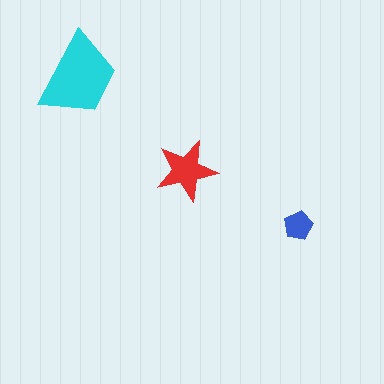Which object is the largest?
The cyan trapezoid.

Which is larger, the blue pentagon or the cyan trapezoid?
The cyan trapezoid.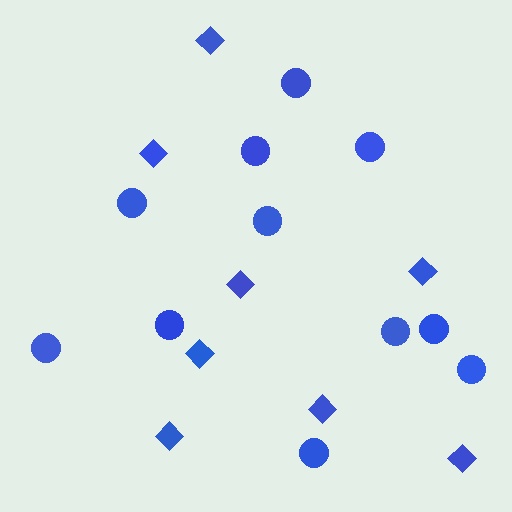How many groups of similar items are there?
There are 2 groups: one group of circles (11) and one group of diamonds (8).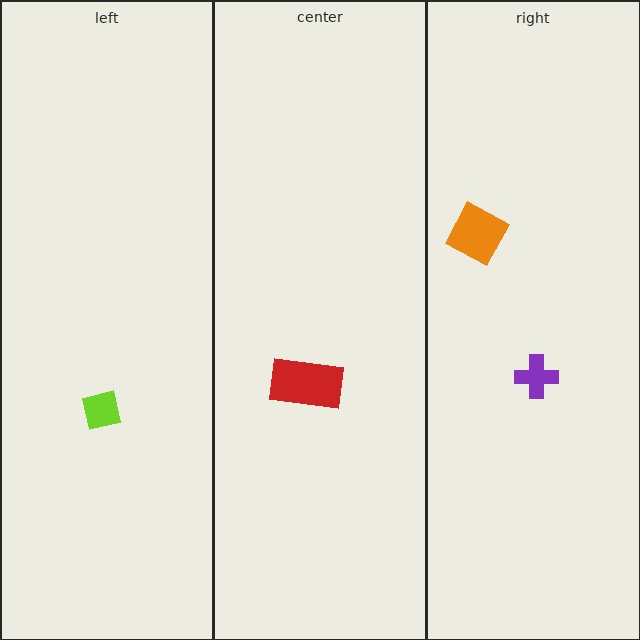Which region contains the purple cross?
The right region.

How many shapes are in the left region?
1.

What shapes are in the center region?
The red rectangle.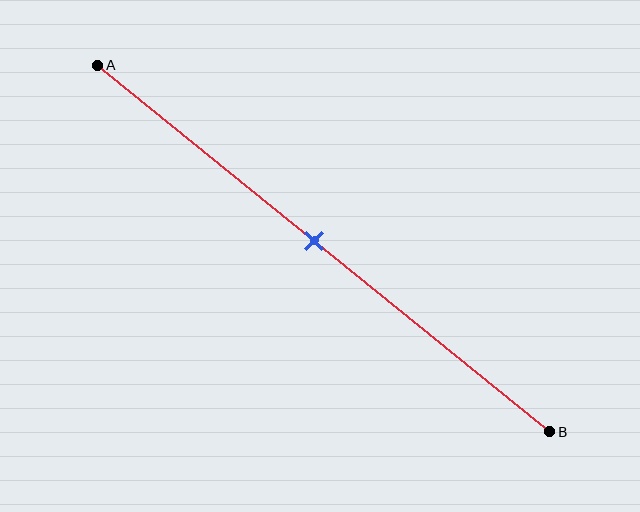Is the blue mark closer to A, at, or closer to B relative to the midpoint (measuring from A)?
The blue mark is approximately at the midpoint of segment AB.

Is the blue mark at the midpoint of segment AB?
Yes, the mark is approximately at the midpoint.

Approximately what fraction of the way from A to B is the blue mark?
The blue mark is approximately 50% of the way from A to B.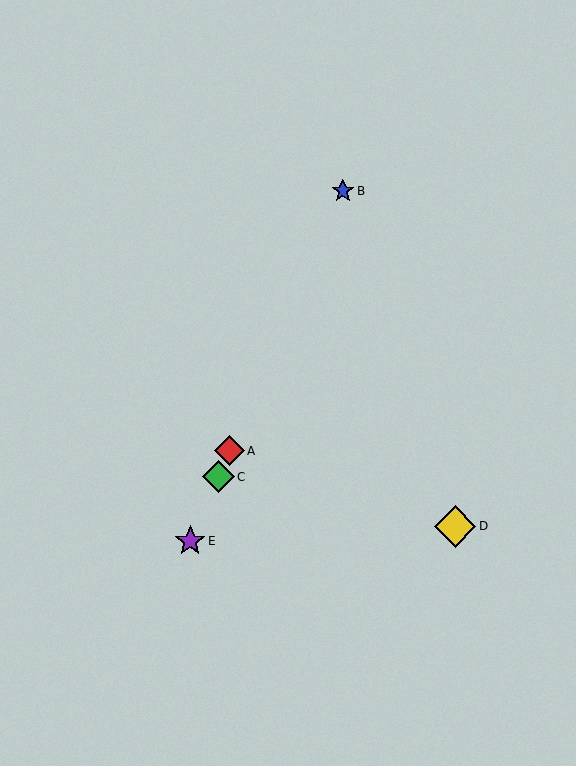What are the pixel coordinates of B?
Object B is at (343, 191).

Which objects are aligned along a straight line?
Objects A, B, C, E are aligned along a straight line.